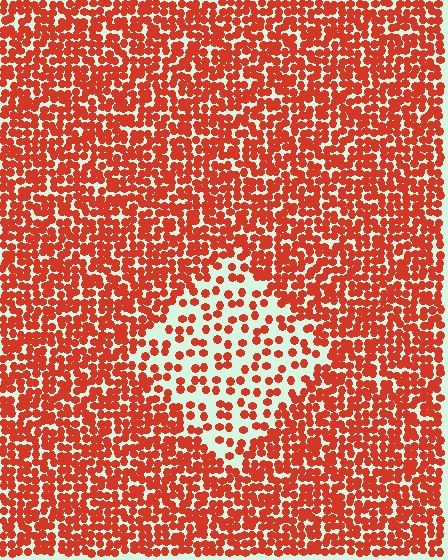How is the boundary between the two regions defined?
The boundary is defined by a change in element density (approximately 2.4x ratio). All elements are the same color, size, and shape.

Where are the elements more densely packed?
The elements are more densely packed outside the diamond boundary.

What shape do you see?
I see a diamond.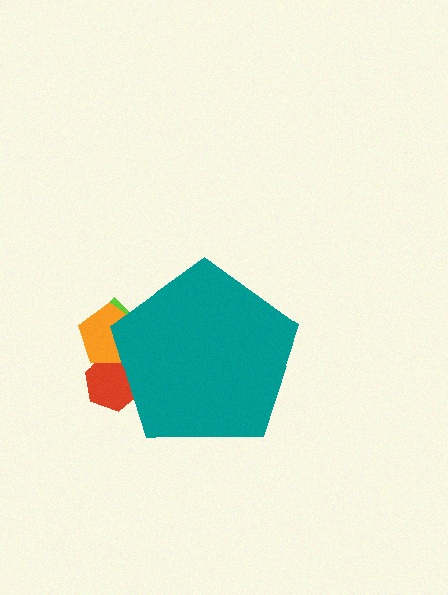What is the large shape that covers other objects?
A teal pentagon.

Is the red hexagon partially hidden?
Yes, the red hexagon is partially hidden behind the teal pentagon.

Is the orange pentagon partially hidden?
Yes, the orange pentagon is partially hidden behind the teal pentagon.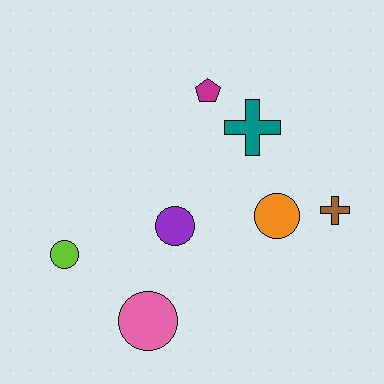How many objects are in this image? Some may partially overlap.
There are 7 objects.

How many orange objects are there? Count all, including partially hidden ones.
There is 1 orange object.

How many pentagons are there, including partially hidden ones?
There is 1 pentagon.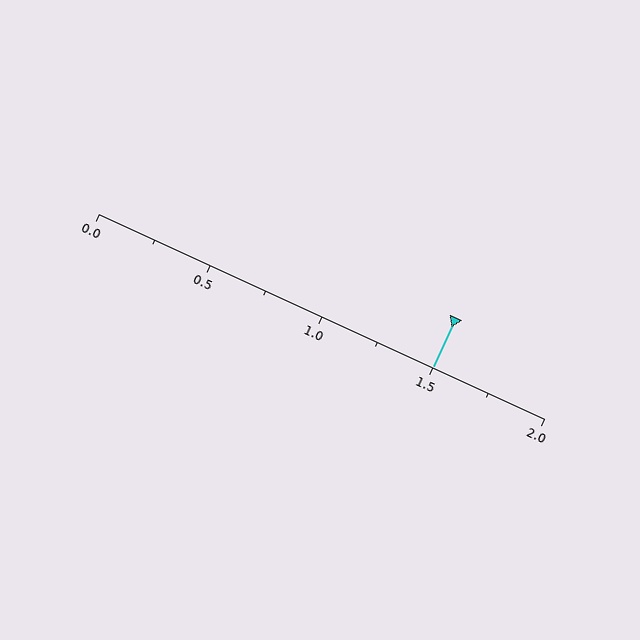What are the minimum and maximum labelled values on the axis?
The axis runs from 0.0 to 2.0.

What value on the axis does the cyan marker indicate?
The marker indicates approximately 1.5.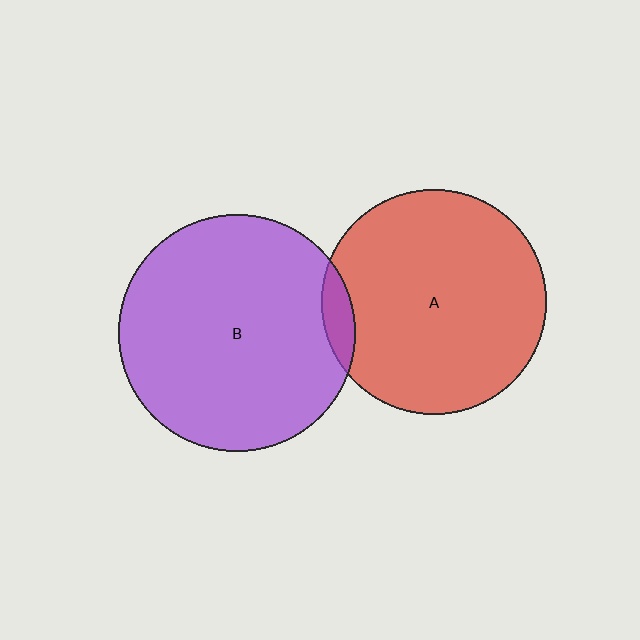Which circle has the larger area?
Circle B (purple).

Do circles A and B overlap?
Yes.